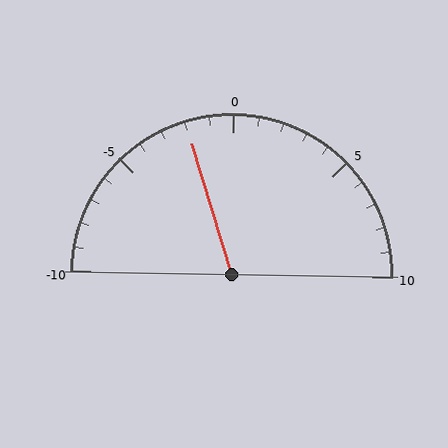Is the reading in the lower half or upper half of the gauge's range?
The reading is in the lower half of the range (-10 to 10).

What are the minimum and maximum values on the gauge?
The gauge ranges from -10 to 10.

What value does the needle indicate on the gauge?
The needle indicates approximately -2.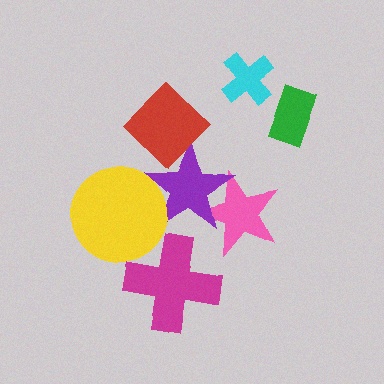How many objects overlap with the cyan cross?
0 objects overlap with the cyan cross.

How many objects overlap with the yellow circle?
1 object overlaps with the yellow circle.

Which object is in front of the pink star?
The purple star is in front of the pink star.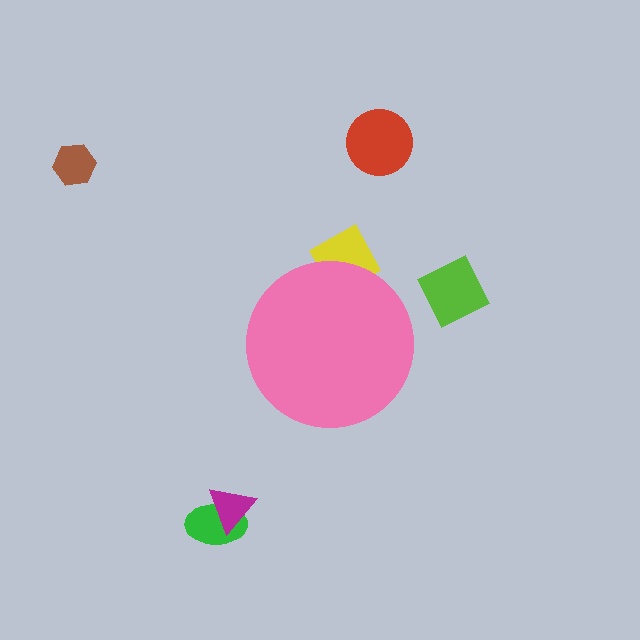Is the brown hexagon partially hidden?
No, the brown hexagon is fully visible.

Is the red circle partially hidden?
No, the red circle is fully visible.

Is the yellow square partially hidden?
Yes, the yellow square is partially hidden behind the pink circle.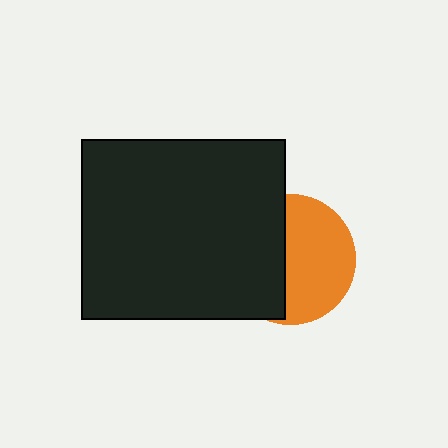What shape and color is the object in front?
The object in front is a black rectangle.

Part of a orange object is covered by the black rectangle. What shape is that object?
It is a circle.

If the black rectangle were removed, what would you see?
You would see the complete orange circle.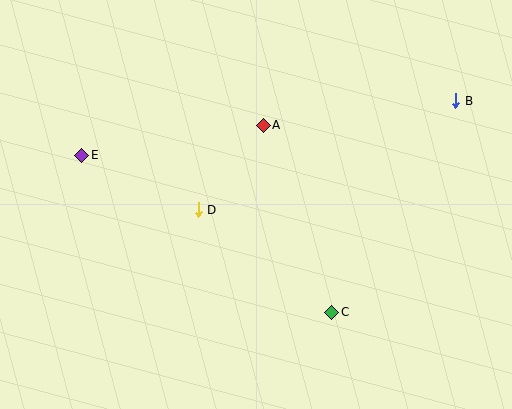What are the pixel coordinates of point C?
Point C is at (332, 312).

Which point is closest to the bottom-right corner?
Point C is closest to the bottom-right corner.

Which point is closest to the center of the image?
Point D at (198, 210) is closest to the center.